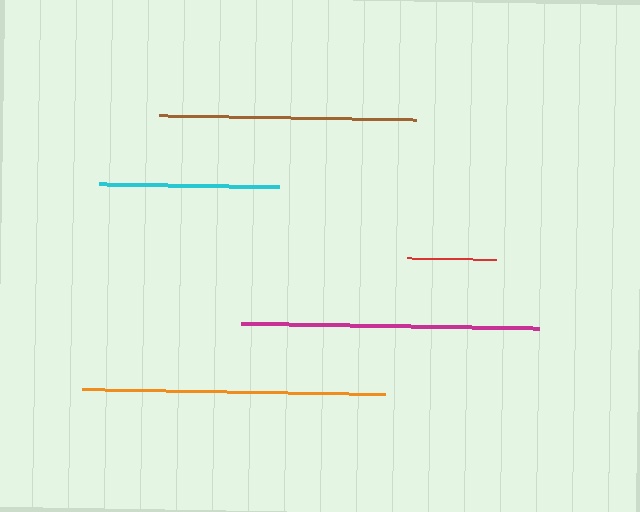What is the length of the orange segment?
The orange segment is approximately 303 pixels long.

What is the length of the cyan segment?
The cyan segment is approximately 180 pixels long.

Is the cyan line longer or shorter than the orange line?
The orange line is longer than the cyan line.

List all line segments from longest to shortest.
From longest to shortest: orange, magenta, brown, cyan, red.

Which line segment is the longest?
The orange line is the longest at approximately 303 pixels.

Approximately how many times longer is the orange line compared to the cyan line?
The orange line is approximately 1.7 times the length of the cyan line.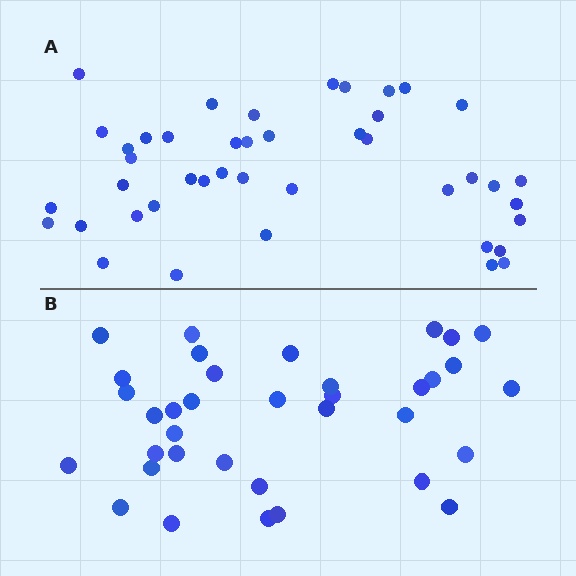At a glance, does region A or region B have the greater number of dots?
Region A (the top region) has more dots.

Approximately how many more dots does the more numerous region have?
Region A has roughly 8 or so more dots than region B.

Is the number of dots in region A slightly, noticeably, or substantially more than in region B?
Region A has only slightly more — the two regions are fairly close. The ratio is roughly 1.2 to 1.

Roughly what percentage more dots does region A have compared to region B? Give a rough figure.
About 20% more.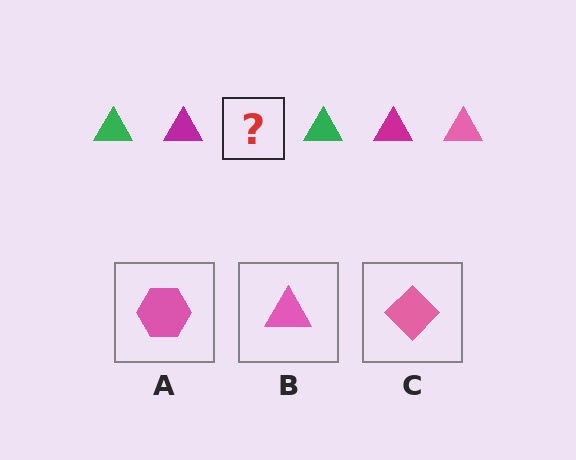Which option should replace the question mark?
Option B.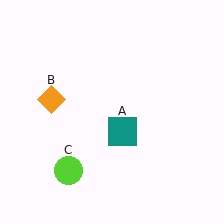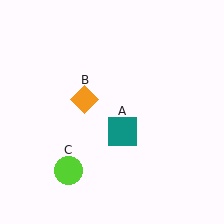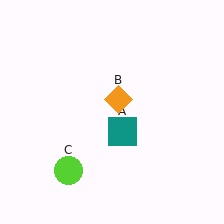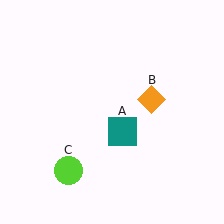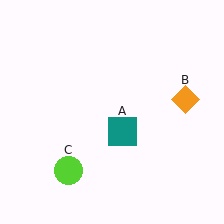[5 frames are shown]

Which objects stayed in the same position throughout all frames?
Teal square (object A) and lime circle (object C) remained stationary.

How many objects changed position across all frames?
1 object changed position: orange diamond (object B).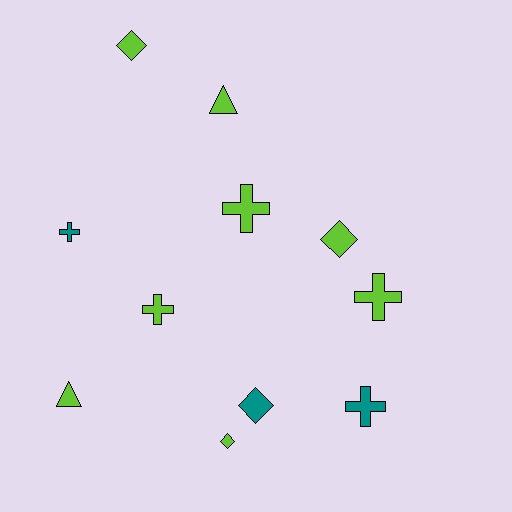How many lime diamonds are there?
There are 3 lime diamonds.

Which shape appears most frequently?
Cross, with 5 objects.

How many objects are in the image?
There are 11 objects.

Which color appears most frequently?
Lime, with 8 objects.